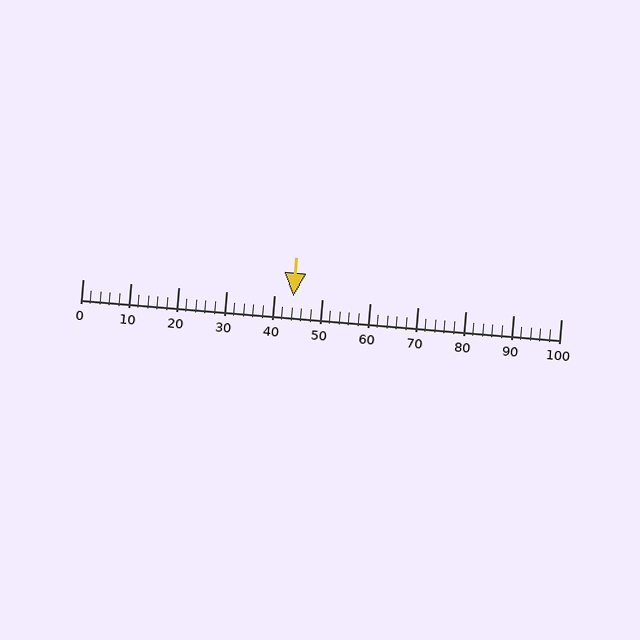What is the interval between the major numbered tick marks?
The major tick marks are spaced 10 units apart.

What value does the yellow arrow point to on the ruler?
The yellow arrow points to approximately 44.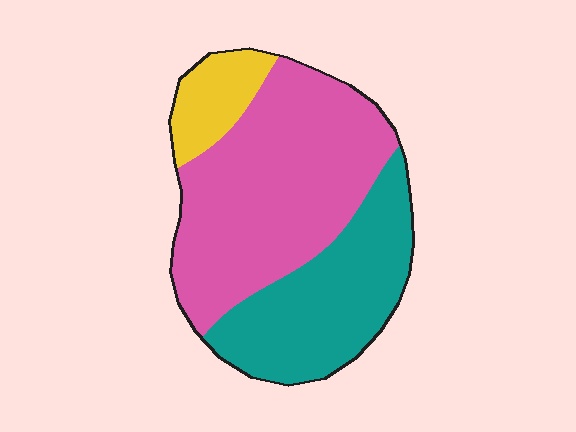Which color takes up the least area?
Yellow, at roughly 10%.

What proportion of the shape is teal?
Teal takes up about one third (1/3) of the shape.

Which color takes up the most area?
Pink, at roughly 55%.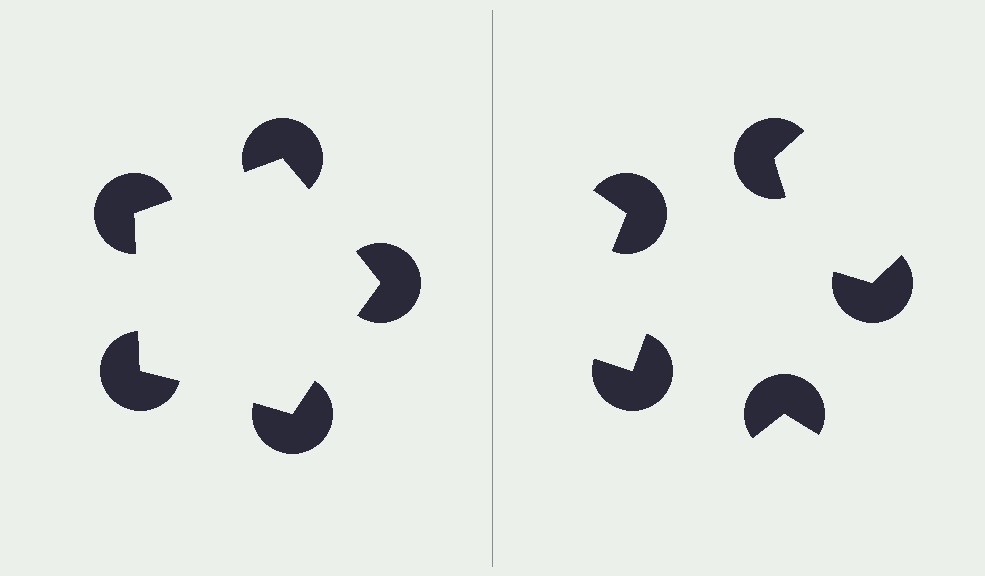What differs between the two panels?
The pac-man discs are positioned identically on both sides; only the wedge orientations differ. On the left they align to a pentagon; on the right they are misaligned.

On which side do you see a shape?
An illusory pentagon appears on the left side. On the right side the wedge cuts are rotated, so no coherent shape forms.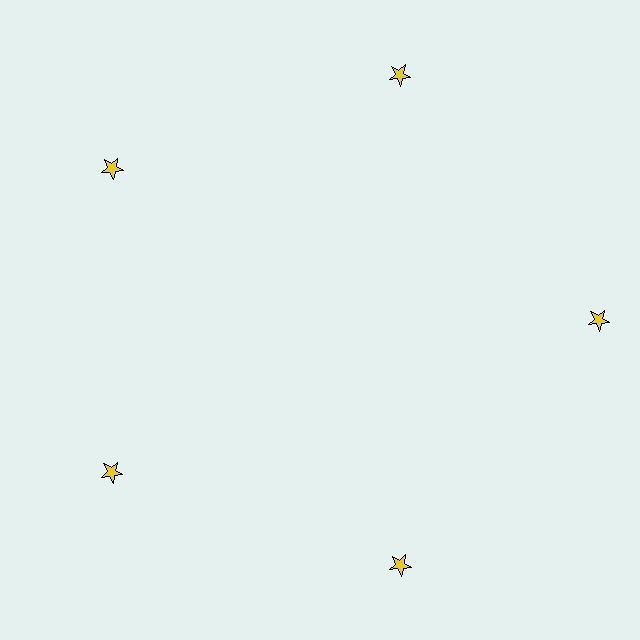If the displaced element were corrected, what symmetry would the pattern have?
It would have 5-fold rotational symmetry — the pattern would map onto itself every 72 degrees.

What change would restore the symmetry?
The symmetry would be restored by moving it inward, back onto the ring so that all 5 stars sit at equal angles and equal distance from the center.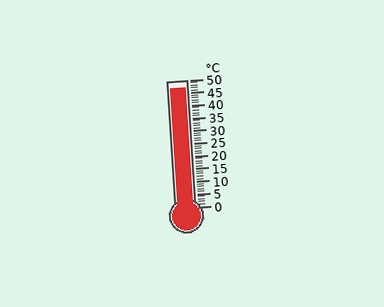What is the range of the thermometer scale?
The thermometer scale ranges from 0°C to 50°C.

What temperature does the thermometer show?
The thermometer shows approximately 47°C.